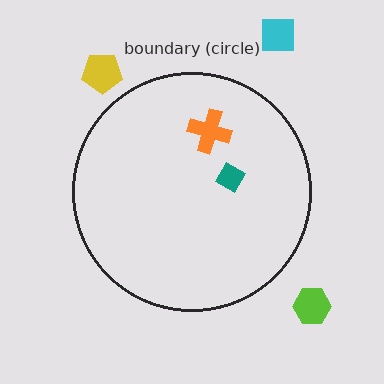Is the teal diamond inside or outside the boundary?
Inside.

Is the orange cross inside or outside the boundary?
Inside.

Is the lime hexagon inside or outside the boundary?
Outside.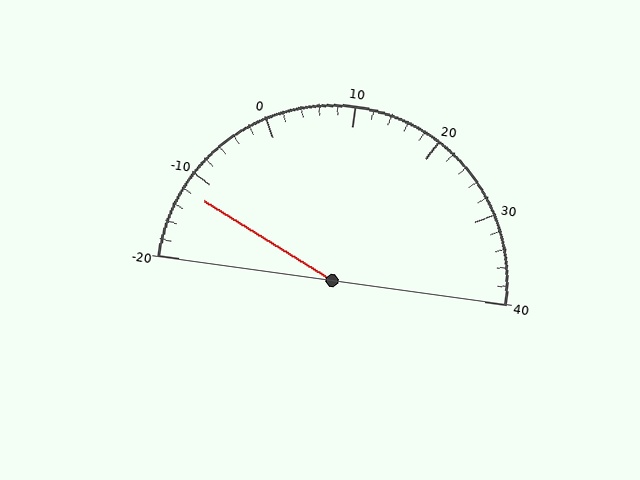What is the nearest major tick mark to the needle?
The nearest major tick mark is -10.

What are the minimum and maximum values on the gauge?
The gauge ranges from -20 to 40.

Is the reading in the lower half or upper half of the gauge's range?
The reading is in the lower half of the range (-20 to 40).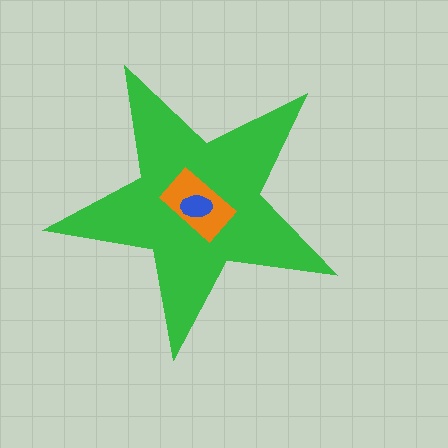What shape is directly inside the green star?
The orange rectangle.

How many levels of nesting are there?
3.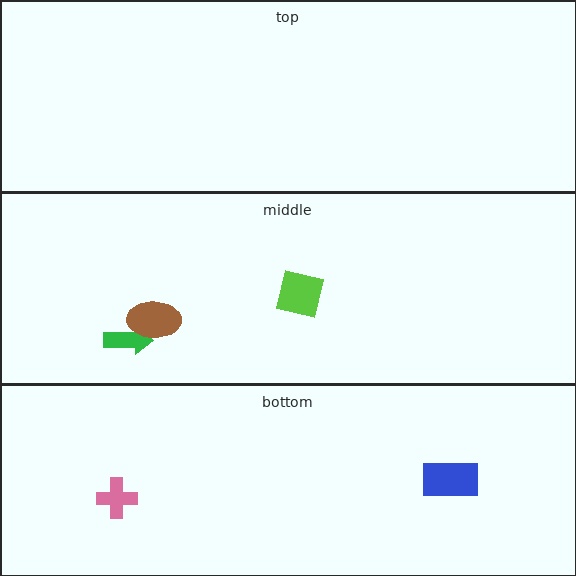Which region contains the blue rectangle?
The bottom region.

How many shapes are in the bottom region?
2.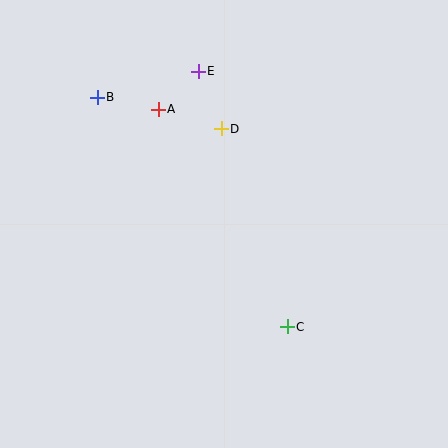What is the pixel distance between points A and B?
The distance between A and B is 62 pixels.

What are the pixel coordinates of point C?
Point C is at (287, 327).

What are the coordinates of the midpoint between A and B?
The midpoint between A and B is at (128, 103).